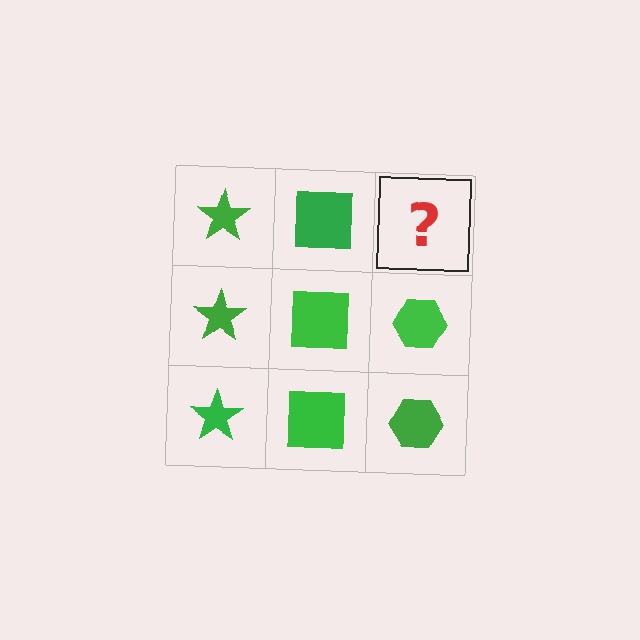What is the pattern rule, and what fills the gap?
The rule is that each column has a consistent shape. The gap should be filled with a green hexagon.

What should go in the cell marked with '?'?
The missing cell should contain a green hexagon.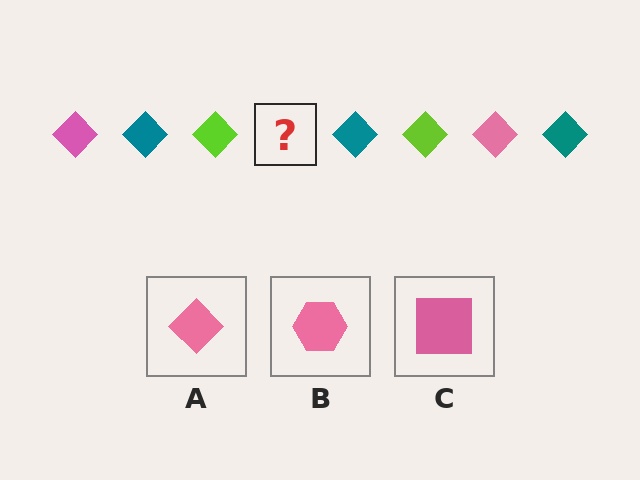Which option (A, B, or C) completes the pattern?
A.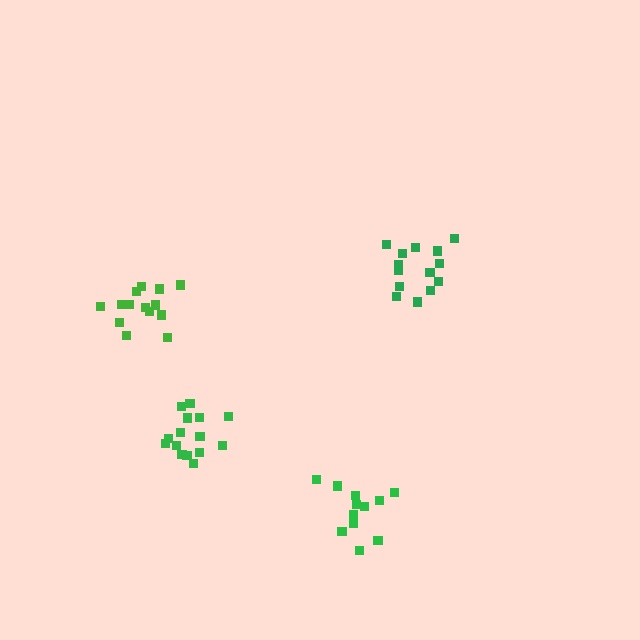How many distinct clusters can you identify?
There are 4 distinct clusters.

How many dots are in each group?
Group 1: 14 dots, Group 2: 12 dots, Group 3: 14 dots, Group 4: 15 dots (55 total).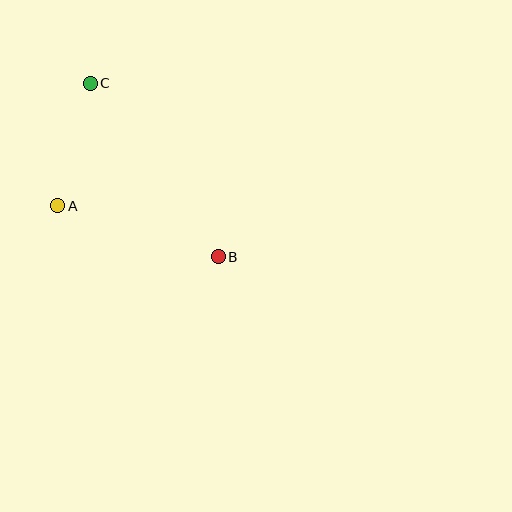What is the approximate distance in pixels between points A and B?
The distance between A and B is approximately 168 pixels.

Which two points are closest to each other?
Points A and C are closest to each other.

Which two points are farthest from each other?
Points B and C are farthest from each other.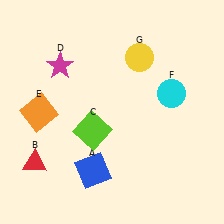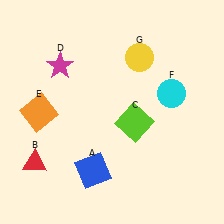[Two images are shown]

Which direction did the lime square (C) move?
The lime square (C) moved right.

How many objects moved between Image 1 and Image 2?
1 object moved between the two images.